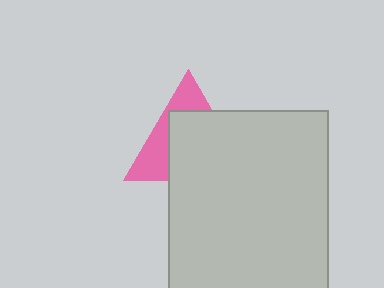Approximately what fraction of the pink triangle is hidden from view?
Roughly 64% of the pink triangle is hidden behind the light gray rectangle.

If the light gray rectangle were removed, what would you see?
You would see the complete pink triangle.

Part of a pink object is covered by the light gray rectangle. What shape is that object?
It is a triangle.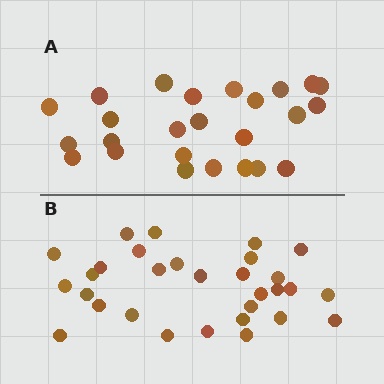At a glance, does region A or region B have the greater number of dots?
Region B (the bottom region) has more dots.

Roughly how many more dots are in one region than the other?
Region B has about 5 more dots than region A.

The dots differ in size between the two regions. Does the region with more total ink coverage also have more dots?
No. Region A has more total ink coverage because its dots are larger, but region B actually contains more individual dots. Total area can be misleading — the number of items is what matters here.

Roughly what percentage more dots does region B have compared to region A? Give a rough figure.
About 20% more.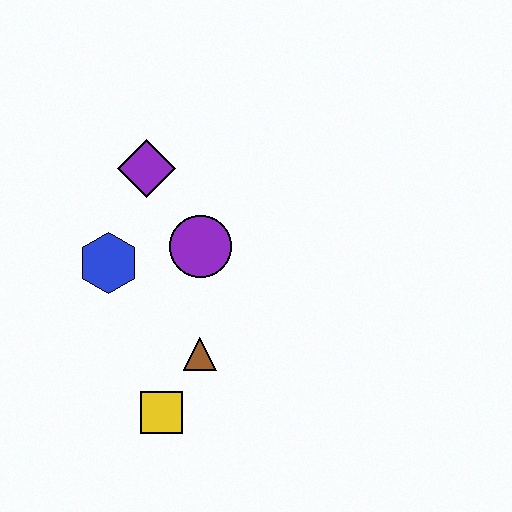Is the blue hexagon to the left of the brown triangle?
Yes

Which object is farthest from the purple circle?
The yellow square is farthest from the purple circle.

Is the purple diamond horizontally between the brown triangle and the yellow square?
No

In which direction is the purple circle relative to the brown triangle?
The purple circle is above the brown triangle.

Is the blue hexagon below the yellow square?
No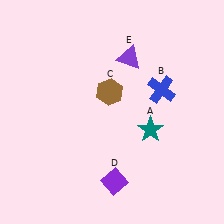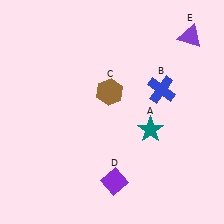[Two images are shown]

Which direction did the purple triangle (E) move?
The purple triangle (E) moved right.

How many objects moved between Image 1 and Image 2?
1 object moved between the two images.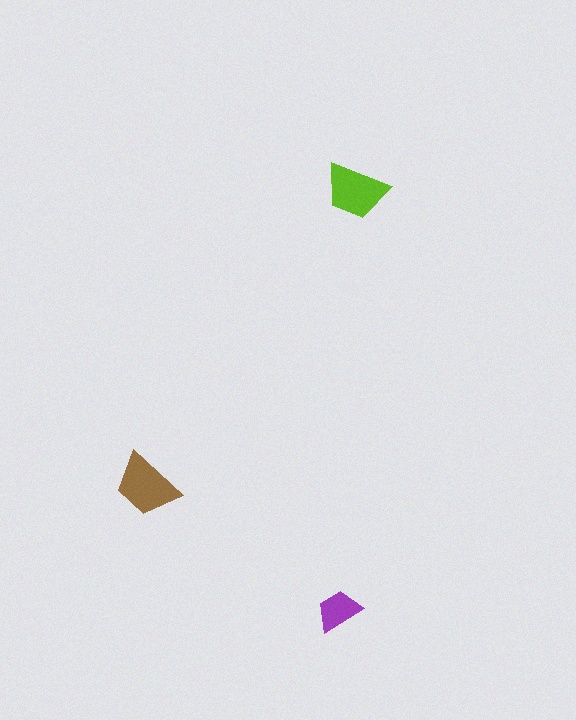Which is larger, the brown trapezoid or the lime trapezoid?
The brown one.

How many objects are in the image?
There are 3 objects in the image.